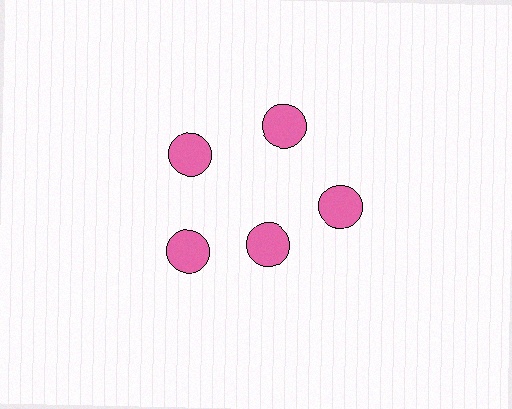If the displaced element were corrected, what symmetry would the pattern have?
It would have 5-fold rotational symmetry — the pattern would map onto itself every 72 degrees.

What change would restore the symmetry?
The symmetry would be restored by moving it outward, back onto the ring so that all 5 circles sit at equal angles and equal distance from the center.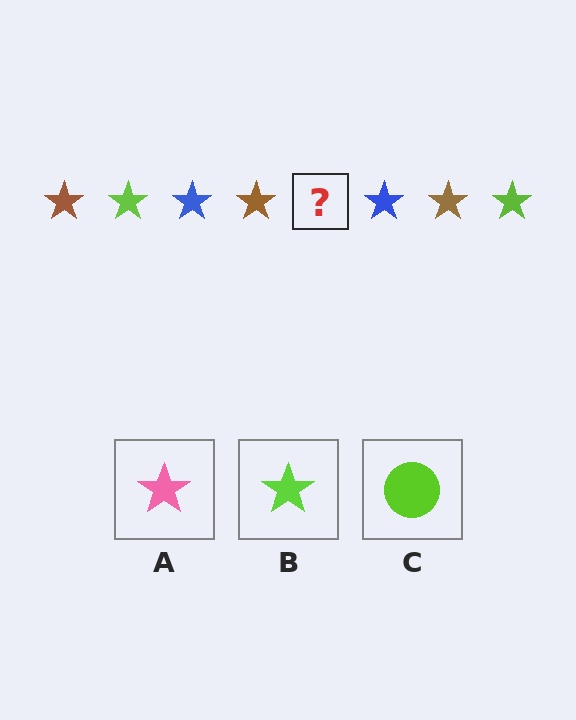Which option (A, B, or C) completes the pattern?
B.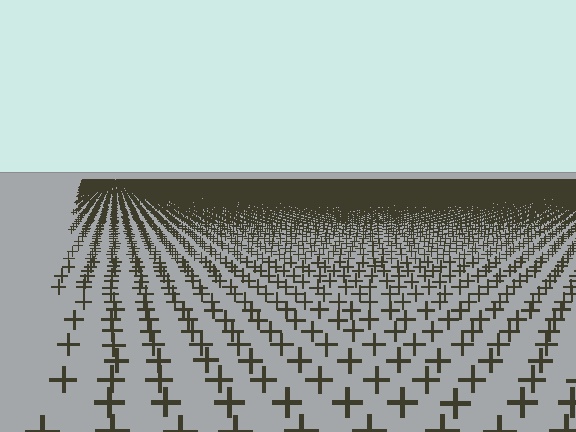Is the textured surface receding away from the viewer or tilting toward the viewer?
The surface is receding away from the viewer. Texture elements get smaller and denser toward the top.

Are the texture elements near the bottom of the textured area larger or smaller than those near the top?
Larger. Near the bottom, elements are closer to the viewer and appear at a bigger on-screen size.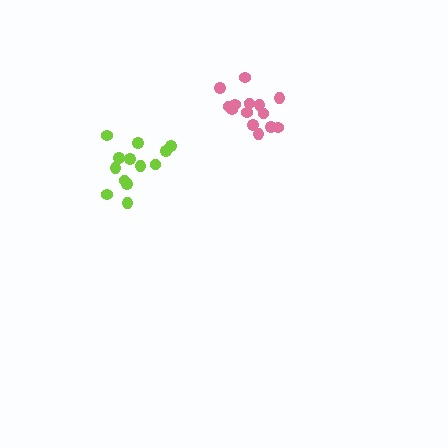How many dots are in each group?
Group 1: 14 dots, Group 2: 13 dots (27 total).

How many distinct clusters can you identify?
There are 2 distinct clusters.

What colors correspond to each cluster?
The clusters are colored: pink, lime.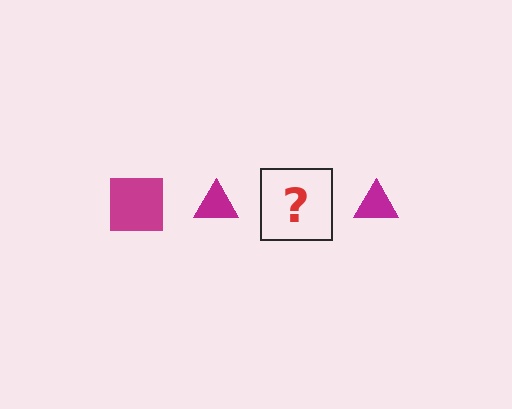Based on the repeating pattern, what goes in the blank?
The blank should be a magenta square.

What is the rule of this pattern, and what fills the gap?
The rule is that the pattern cycles through square, triangle shapes in magenta. The gap should be filled with a magenta square.